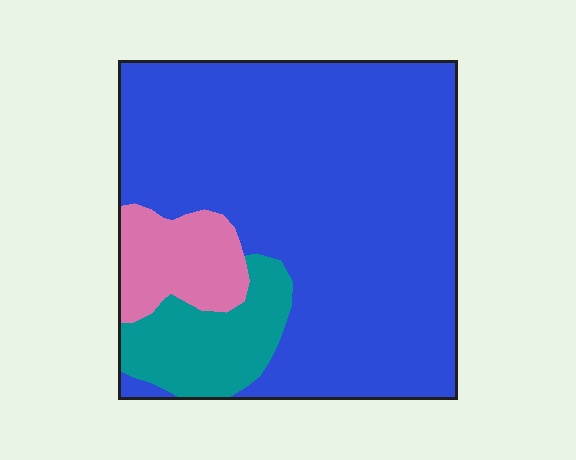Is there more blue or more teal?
Blue.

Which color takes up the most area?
Blue, at roughly 75%.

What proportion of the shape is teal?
Teal takes up about one eighth (1/8) of the shape.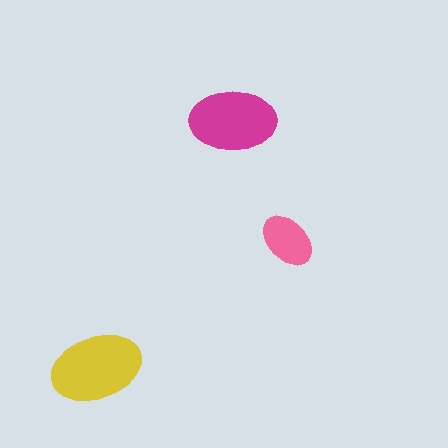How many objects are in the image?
There are 3 objects in the image.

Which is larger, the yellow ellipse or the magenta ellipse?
The yellow one.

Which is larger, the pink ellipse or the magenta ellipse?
The magenta one.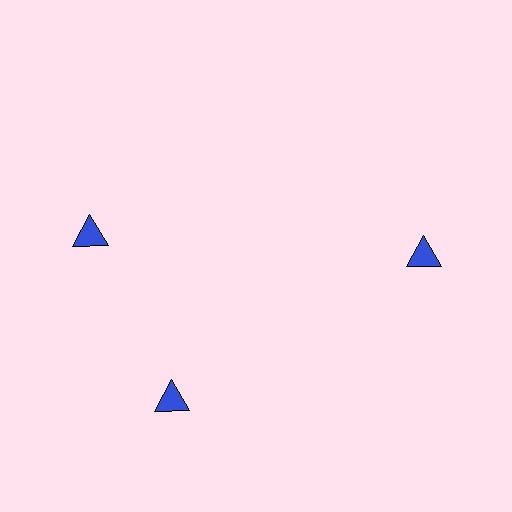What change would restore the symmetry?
The symmetry would be restored by rotating it back into even spacing with its neighbors so that all 3 triangles sit at equal angles and equal distance from the center.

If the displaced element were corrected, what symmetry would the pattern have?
It would have 3-fold rotational symmetry — the pattern would map onto itself every 120 degrees.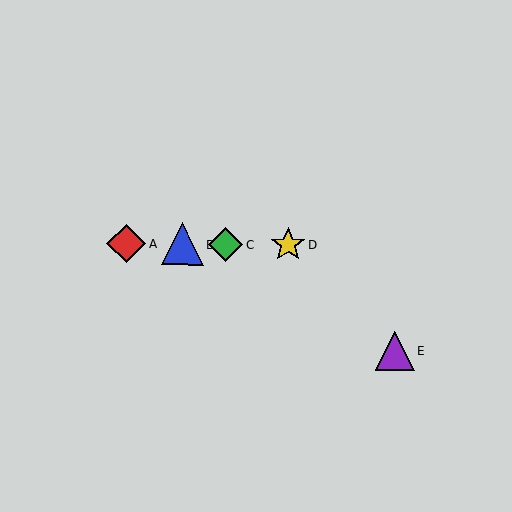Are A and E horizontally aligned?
No, A is at y≈244 and E is at y≈351.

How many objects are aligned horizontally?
4 objects (A, B, C, D) are aligned horizontally.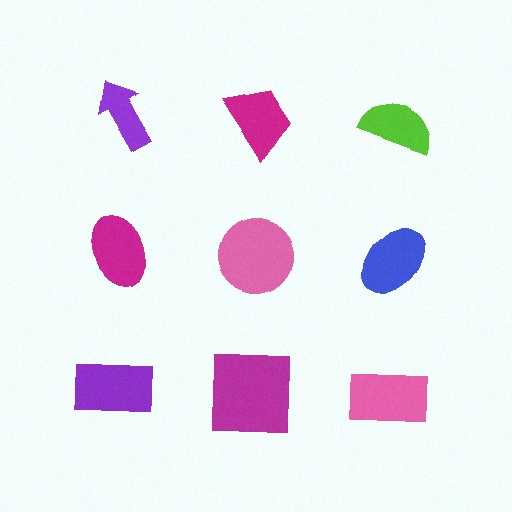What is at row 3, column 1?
A purple rectangle.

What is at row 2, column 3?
A blue ellipse.